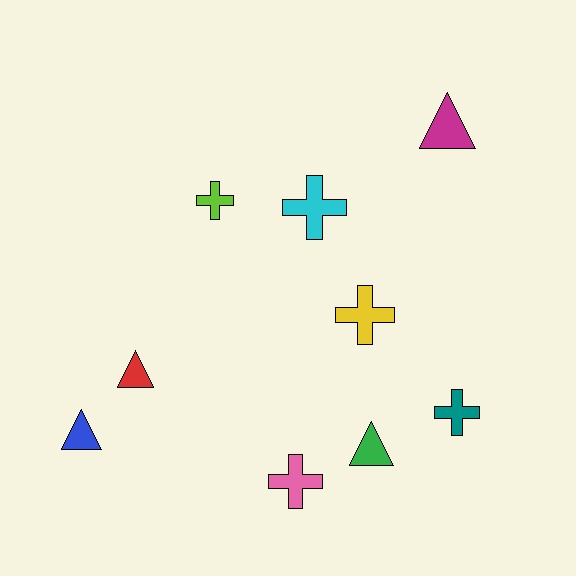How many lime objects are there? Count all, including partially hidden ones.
There is 1 lime object.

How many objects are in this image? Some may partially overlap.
There are 9 objects.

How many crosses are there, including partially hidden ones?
There are 5 crosses.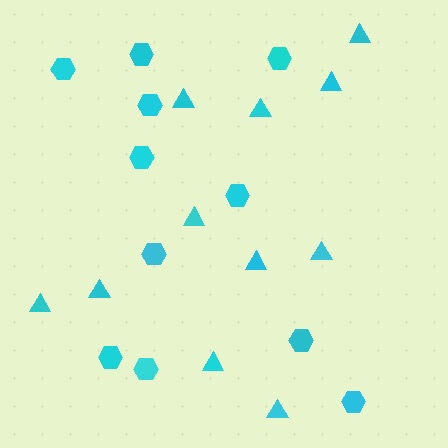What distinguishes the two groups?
There are 2 groups: one group of hexagons (11) and one group of triangles (11).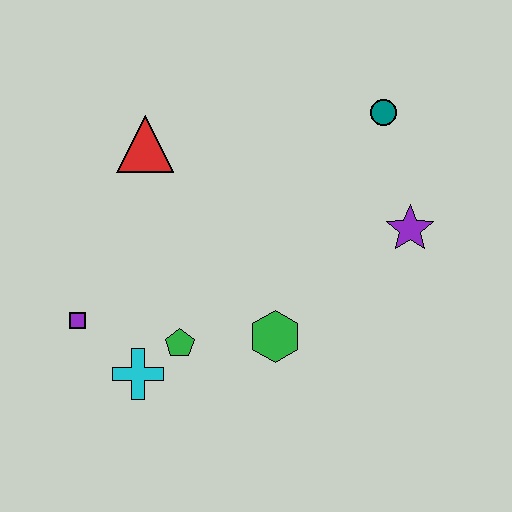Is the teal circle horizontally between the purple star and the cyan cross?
Yes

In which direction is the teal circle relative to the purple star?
The teal circle is above the purple star.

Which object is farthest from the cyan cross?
The teal circle is farthest from the cyan cross.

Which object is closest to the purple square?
The cyan cross is closest to the purple square.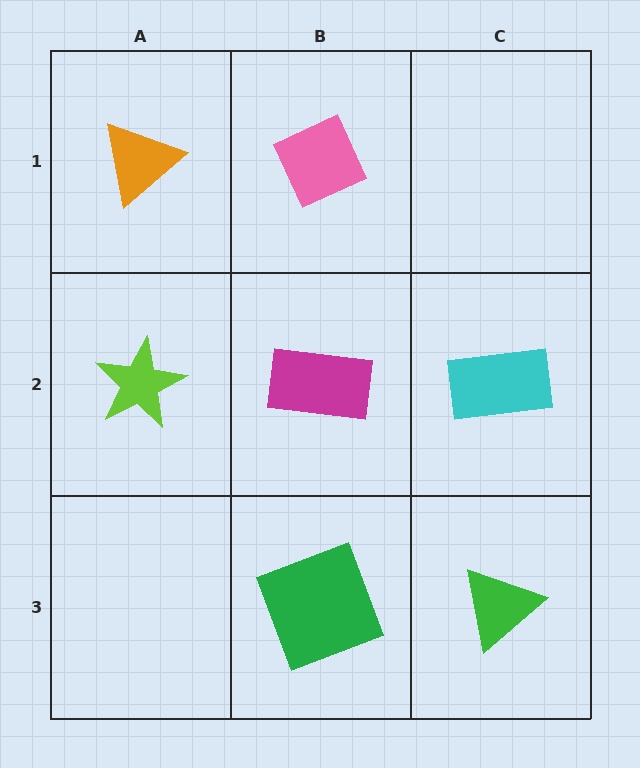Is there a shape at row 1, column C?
No, that cell is empty.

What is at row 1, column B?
A pink diamond.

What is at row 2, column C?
A cyan rectangle.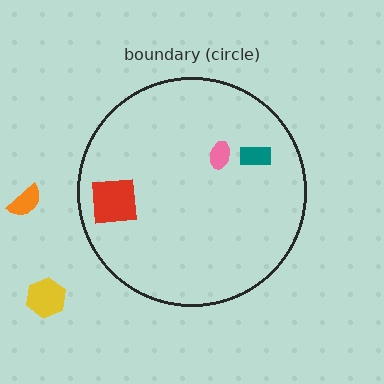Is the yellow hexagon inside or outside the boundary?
Outside.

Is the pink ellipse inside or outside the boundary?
Inside.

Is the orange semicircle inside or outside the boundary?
Outside.